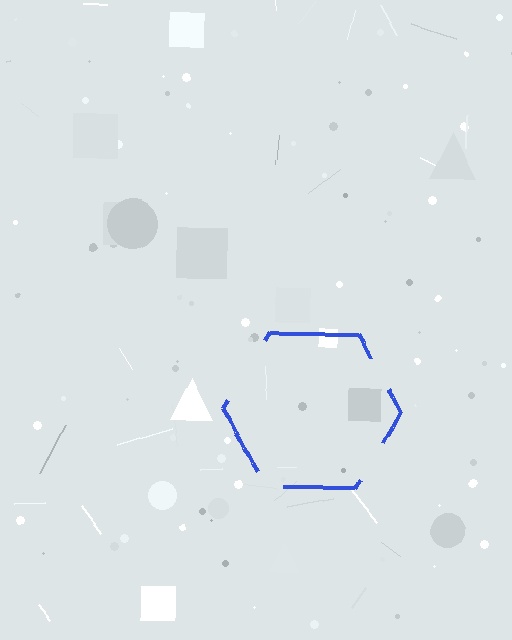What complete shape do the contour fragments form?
The contour fragments form a hexagon.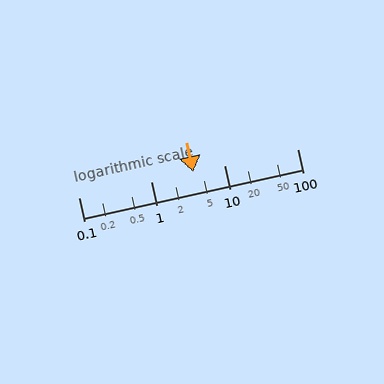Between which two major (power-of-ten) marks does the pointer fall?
The pointer is between 1 and 10.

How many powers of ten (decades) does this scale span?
The scale spans 3 decades, from 0.1 to 100.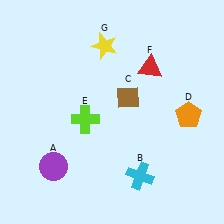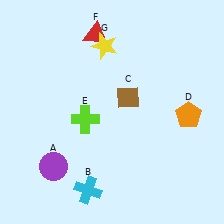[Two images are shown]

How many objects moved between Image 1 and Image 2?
2 objects moved between the two images.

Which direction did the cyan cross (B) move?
The cyan cross (B) moved left.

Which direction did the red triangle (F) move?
The red triangle (F) moved left.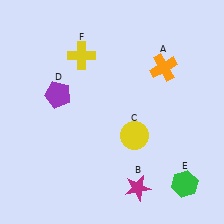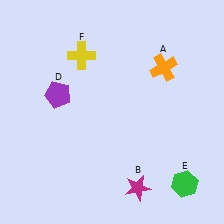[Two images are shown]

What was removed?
The yellow circle (C) was removed in Image 2.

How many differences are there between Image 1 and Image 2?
There is 1 difference between the two images.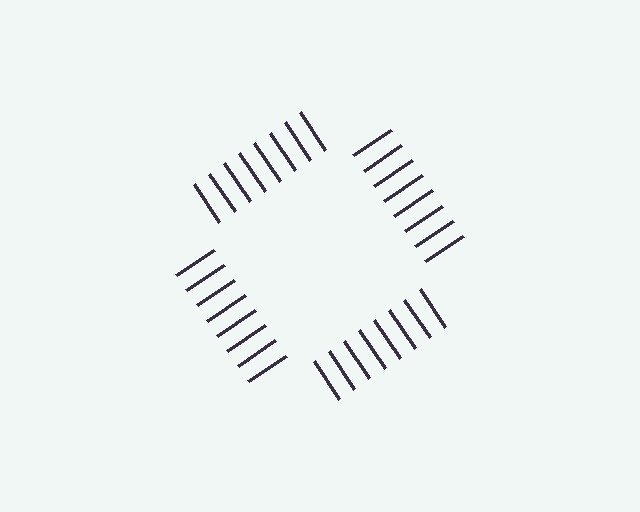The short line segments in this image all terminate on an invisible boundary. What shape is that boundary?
An illusory square — the line segments terminate on its edges but no continuous stroke is drawn.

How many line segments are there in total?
32 — 8 along each of the 4 edges.